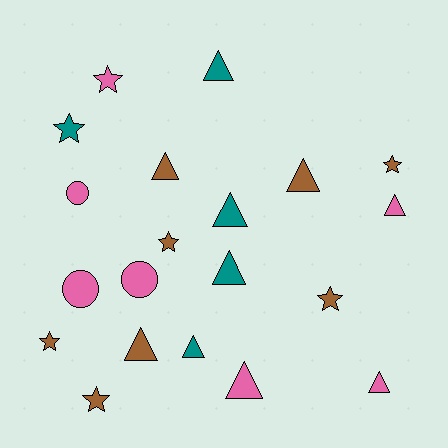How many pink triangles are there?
There are 3 pink triangles.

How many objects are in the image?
There are 20 objects.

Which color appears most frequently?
Brown, with 8 objects.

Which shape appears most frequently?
Triangle, with 10 objects.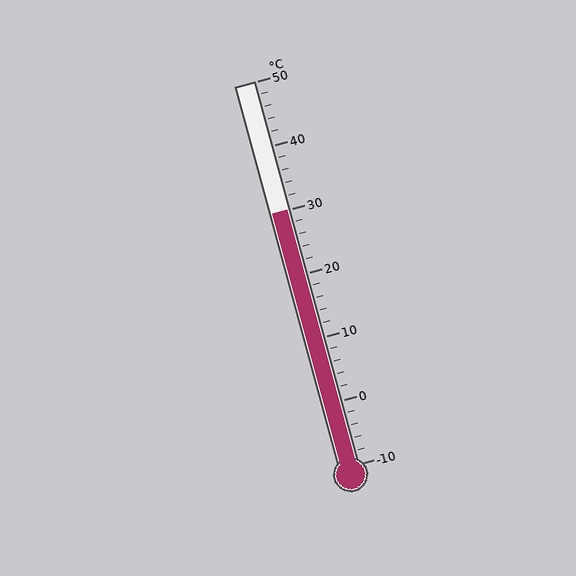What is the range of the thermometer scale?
The thermometer scale ranges from -10°C to 50°C.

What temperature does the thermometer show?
The thermometer shows approximately 30°C.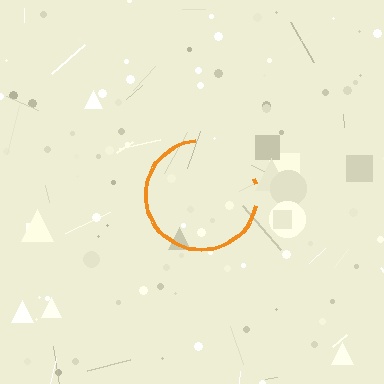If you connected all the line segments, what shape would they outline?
They would outline a circle.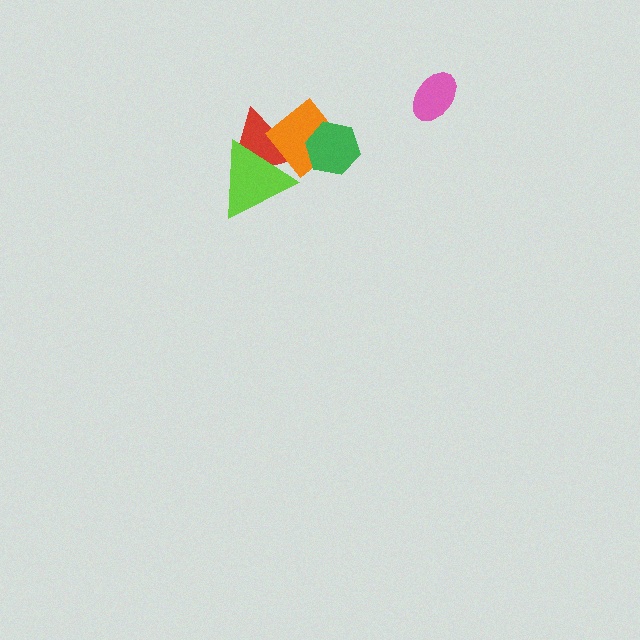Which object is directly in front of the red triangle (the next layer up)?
The orange diamond is directly in front of the red triangle.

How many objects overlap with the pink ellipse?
0 objects overlap with the pink ellipse.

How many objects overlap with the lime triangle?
2 objects overlap with the lime triangle.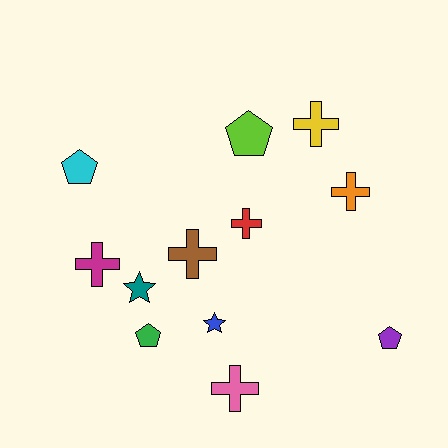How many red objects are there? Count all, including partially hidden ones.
There is 1 red object.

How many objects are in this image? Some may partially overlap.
There are 12 objects.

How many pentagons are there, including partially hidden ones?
There are 4 pentagons.